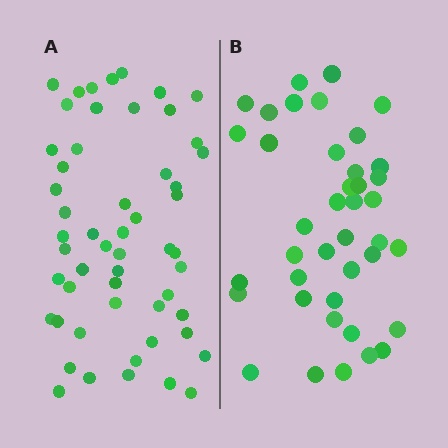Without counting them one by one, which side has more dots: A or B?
Region A (the left region) has more dots.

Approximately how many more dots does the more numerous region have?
Region A has approximately 15 more dots than region B.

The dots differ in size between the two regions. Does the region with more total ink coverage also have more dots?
No. Region B has more total ink coverage because its dots are larger, but region A actually contains more individual dots. Total area can be misleading — the number of items is what matters here.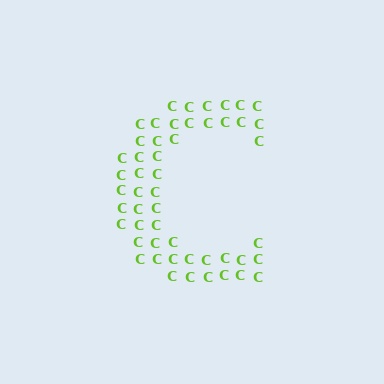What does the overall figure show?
The overall figure shows the letter C.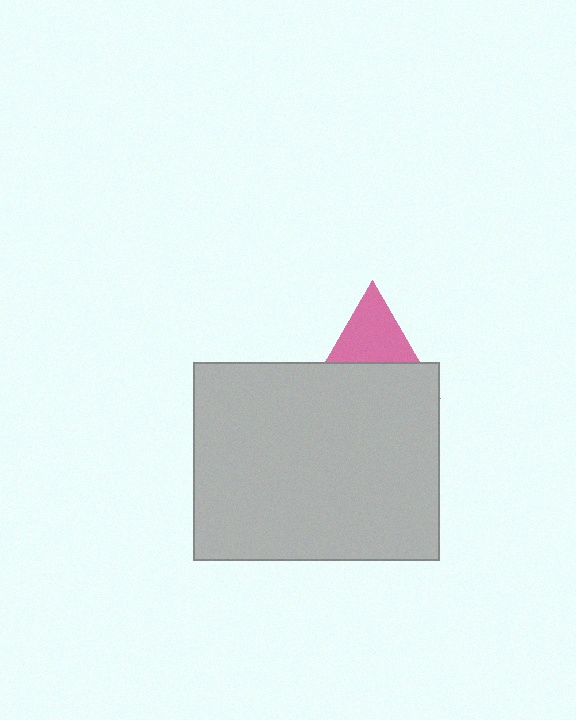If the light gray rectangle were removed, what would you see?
You would see the complete pink triangle.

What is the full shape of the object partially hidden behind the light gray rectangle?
The partially hidden object is a pink triangle.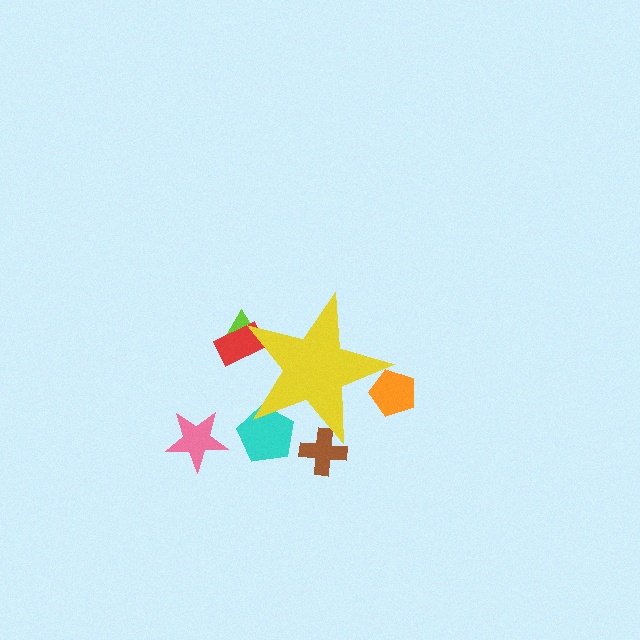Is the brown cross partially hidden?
Yes, the brown cross is partially hidden behind the yellow star.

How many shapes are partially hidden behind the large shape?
5 shapes are partially hidden.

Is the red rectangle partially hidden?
Yes, the red rectangle is partially hidden behind the yellow star.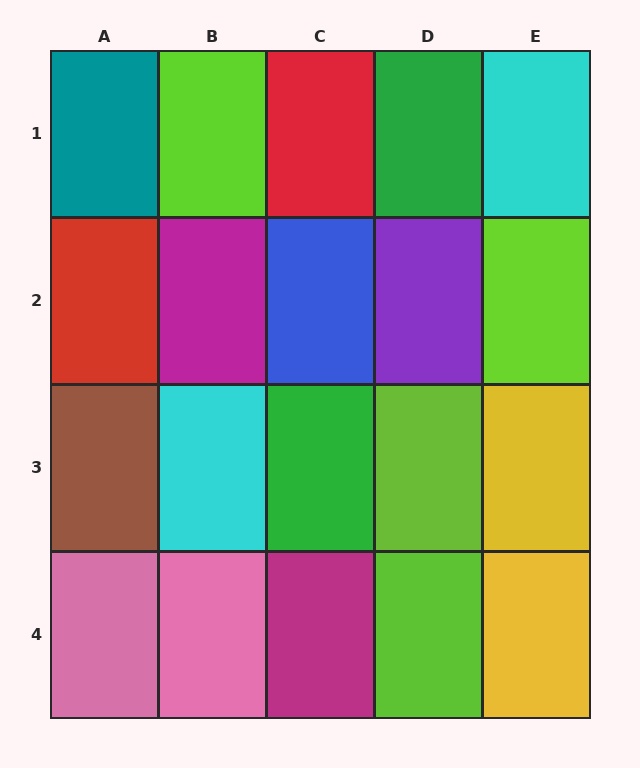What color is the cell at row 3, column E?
Yellow.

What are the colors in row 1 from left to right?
Teal, lime, red, green, cyan.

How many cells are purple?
1 cell is purple.